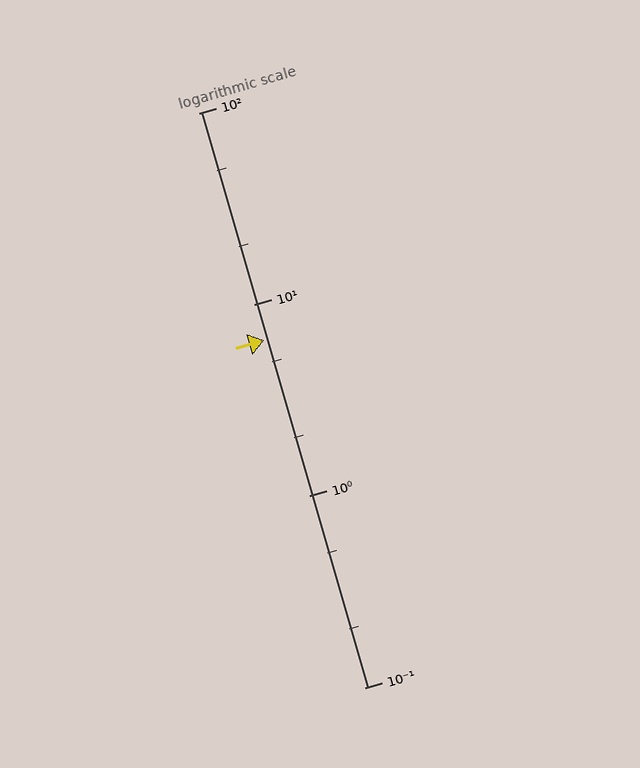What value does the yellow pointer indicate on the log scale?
The pointer indicates approximately 6.5.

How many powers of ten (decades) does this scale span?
The scale spans 3 decades, from 0.1 to 100.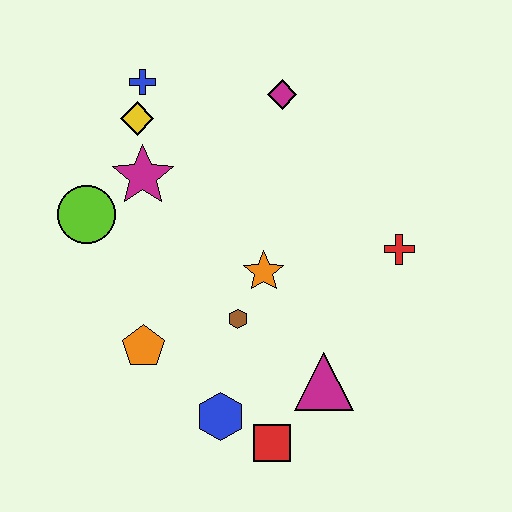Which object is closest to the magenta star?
The yellow diamond is closest to the magenta star.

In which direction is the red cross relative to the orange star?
The red cross is to the right of the orange star.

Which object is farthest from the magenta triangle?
The blue cross is farthest from the magenta triangle.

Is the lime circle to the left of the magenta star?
Yes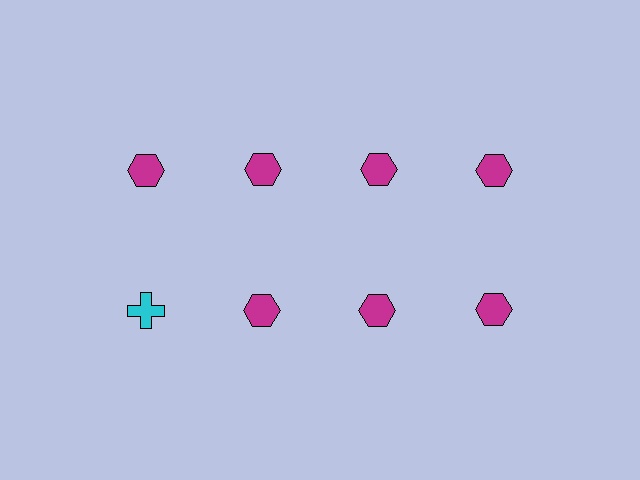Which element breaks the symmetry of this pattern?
The cyan cross in the second row, leftmost column breaks the symmetry. All other shapes are magenta hexagons.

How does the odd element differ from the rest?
It differs in both color (cyan instead of magenta) and shape (cross instead of hexagon).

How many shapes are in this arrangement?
There are 8 shapes arranged in a grid pattern.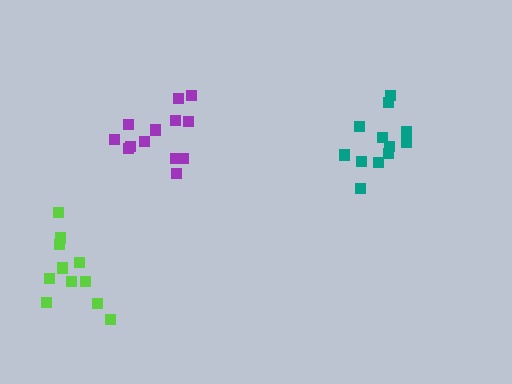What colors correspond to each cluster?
The clusters are colored: purple, lime, teal.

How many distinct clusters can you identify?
There are 3 distinct clusters.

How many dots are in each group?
Group 1: 13 dots, Group 2: 11 dots, Group 3: 12 dots (36 total).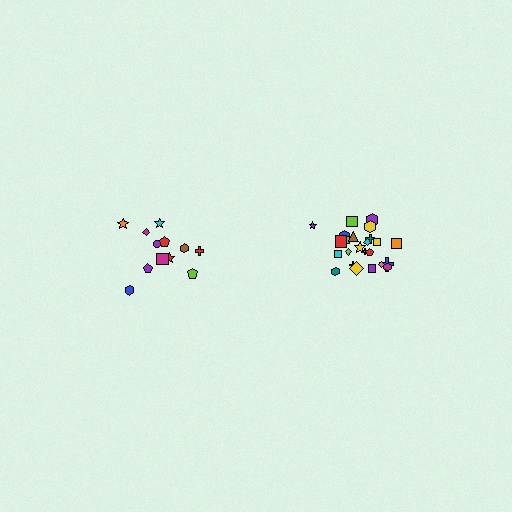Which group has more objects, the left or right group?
The right group.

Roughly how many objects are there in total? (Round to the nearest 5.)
Roughly 35 objects in total.